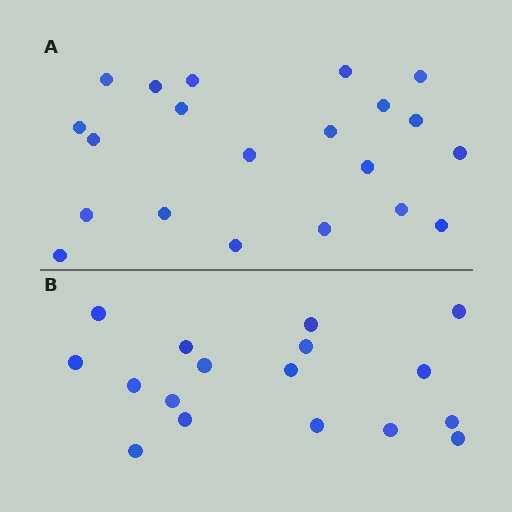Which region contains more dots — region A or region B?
Region A (the top region) has more dots.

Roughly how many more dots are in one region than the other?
Region A has about 4 more dots than region B.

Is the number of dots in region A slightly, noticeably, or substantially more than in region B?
Region A has only slightly more — the two regions are fairly close. The ratio is roughly 1.2 to 1.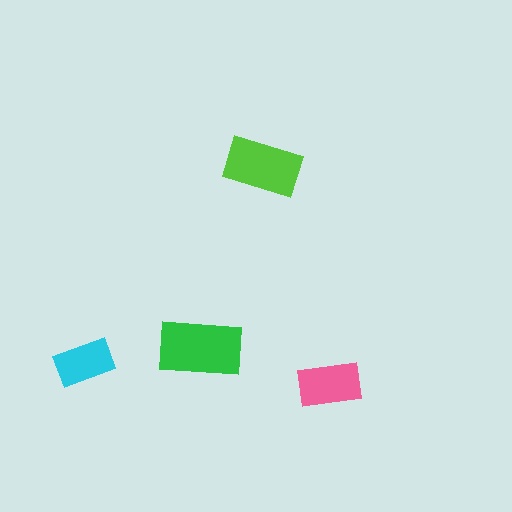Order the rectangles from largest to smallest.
the green one, the lime one, the pink one, the cyan one.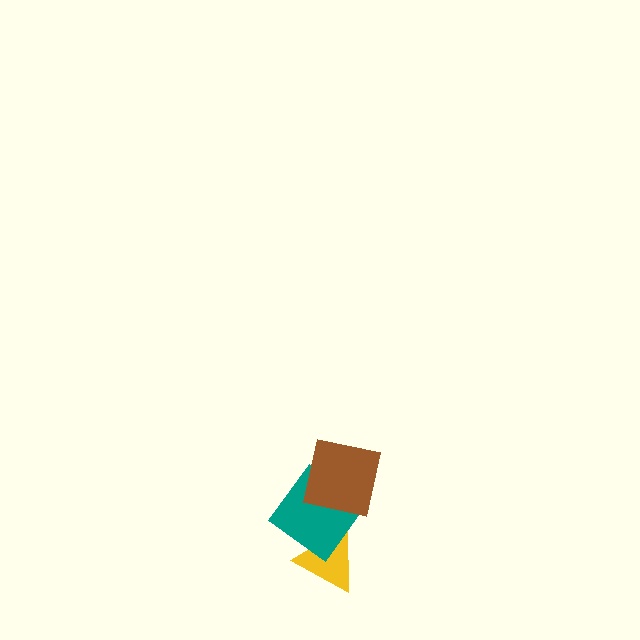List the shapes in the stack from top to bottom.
From top to bottom: the brown square, the teal diamond, the yellow triangle.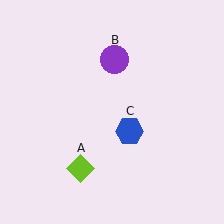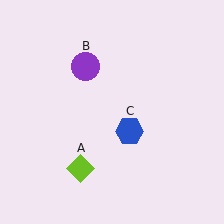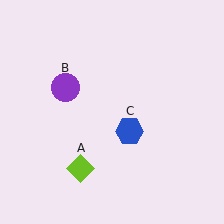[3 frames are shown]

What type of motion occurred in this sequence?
The purple circle (object B) rotated counterclockwise around the center of the scene.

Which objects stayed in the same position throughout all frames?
Lime diamond (object A) and blue hexagon (object C) remained stationary.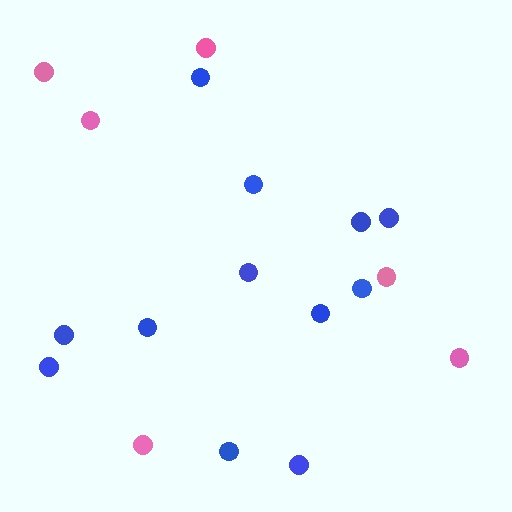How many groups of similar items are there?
There are 2 groups: one group of pink circles (6) and one group of blue circles (12).